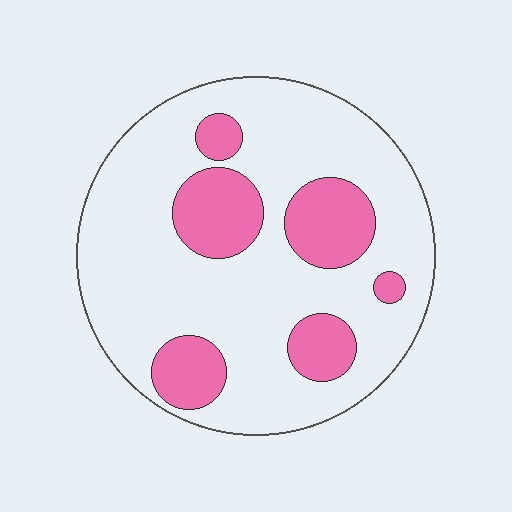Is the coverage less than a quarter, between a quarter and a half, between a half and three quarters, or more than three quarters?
Less than a quarter.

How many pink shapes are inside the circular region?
6.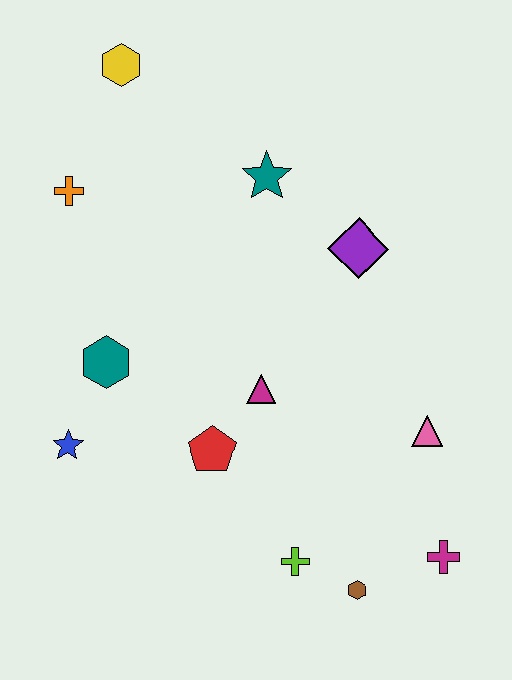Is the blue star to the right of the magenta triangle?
No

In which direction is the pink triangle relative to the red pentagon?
The pink triangle is to the right of the red pentagon.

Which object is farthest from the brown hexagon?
The yellow hexagon is farthest from the brown hexagon.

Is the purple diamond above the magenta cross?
Yes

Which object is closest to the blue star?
The teal hexagon is closest to the blue star.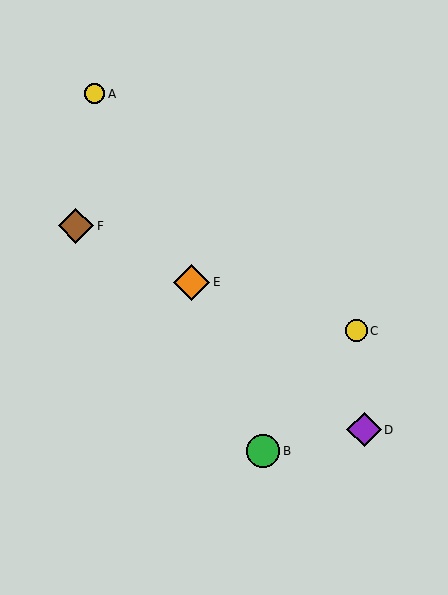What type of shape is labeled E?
Shape E is an orange diamond.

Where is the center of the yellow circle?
The center of the yellow circle is at (357, 331).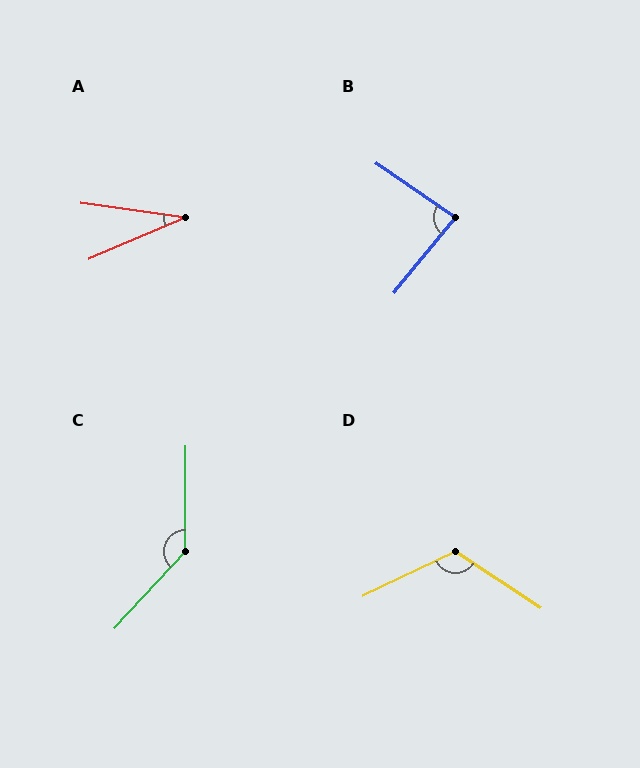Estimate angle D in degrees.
Approximately 121 degrees.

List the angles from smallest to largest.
A (31°), B (85°), D (121°), C (138°).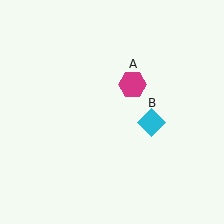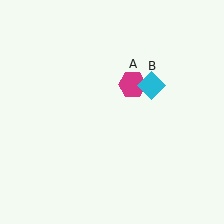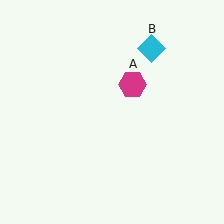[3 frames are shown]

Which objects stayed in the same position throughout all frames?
Magenta hexagon (object A) remained stationary.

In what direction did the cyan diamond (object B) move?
The cyan diamond (object B) moved up.